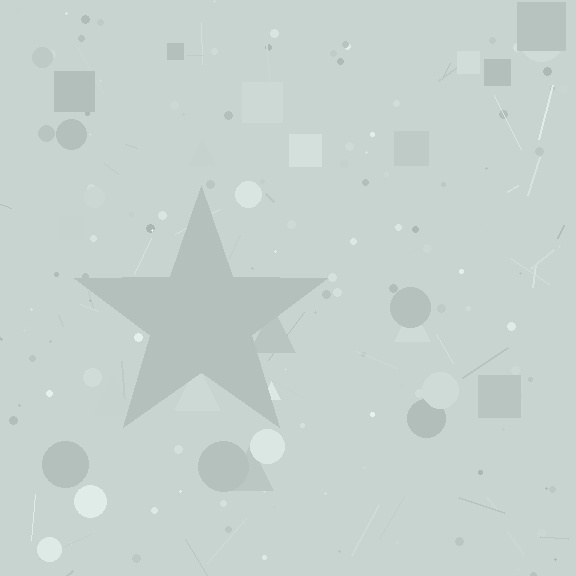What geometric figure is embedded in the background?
A star is embedded in the background.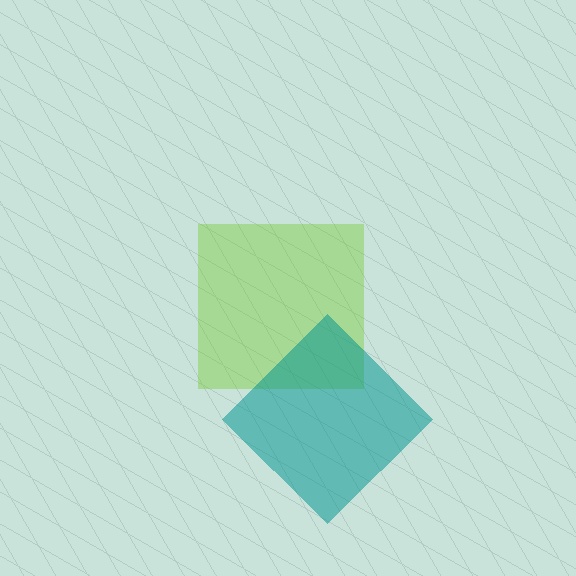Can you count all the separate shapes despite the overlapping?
Yes, there are 2 separate shapes.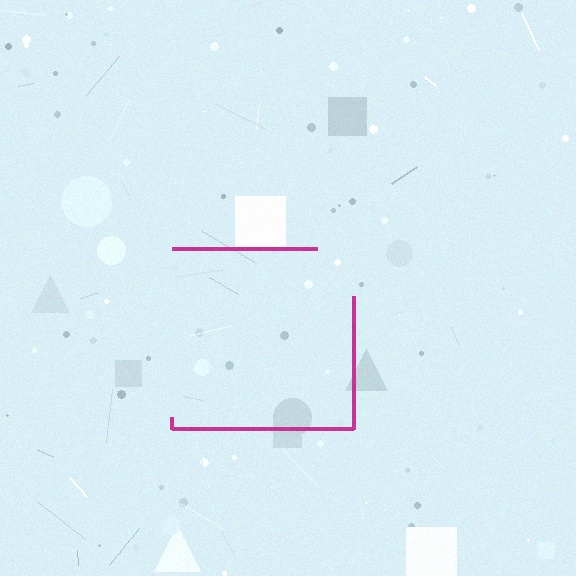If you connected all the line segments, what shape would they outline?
They would outline a square.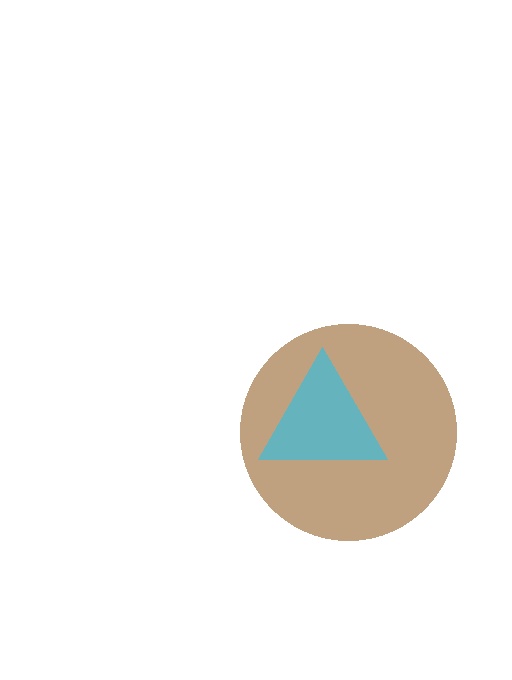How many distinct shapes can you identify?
There are 2 distinct shapes: a brown circle, a cyan triangle.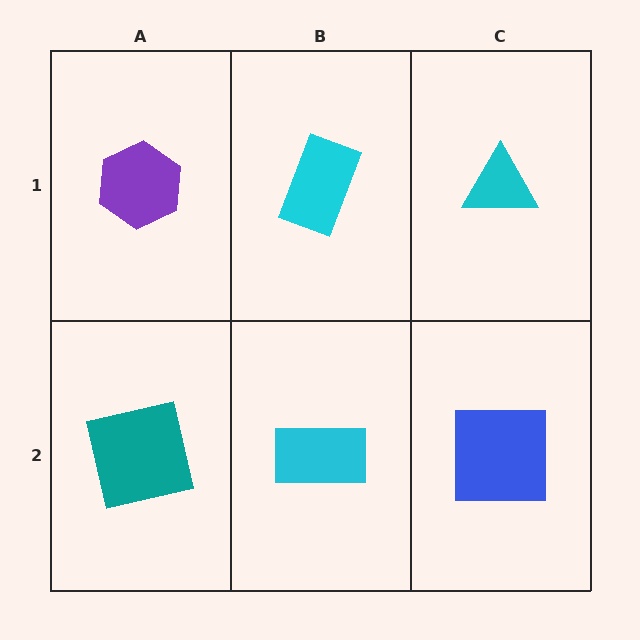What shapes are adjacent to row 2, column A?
A purple hexagon (row 1, column A), a cyan rectangle (row 2, column B).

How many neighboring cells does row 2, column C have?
2.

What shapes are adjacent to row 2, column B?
A cyan rectangle (row 1, column B), a teal square (row 2, column A), a blue square (row 2, column C).